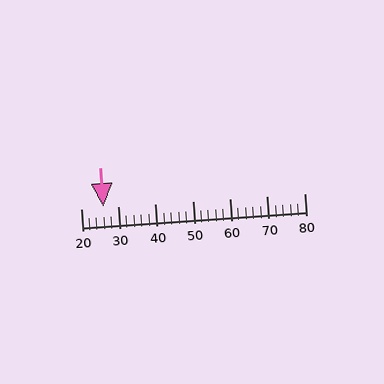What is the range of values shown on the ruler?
The ruler shows values from 20 to 80.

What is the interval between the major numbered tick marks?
The major tick marks are spaced 10 units apart.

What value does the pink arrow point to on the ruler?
The pink arrow points to approximately 26.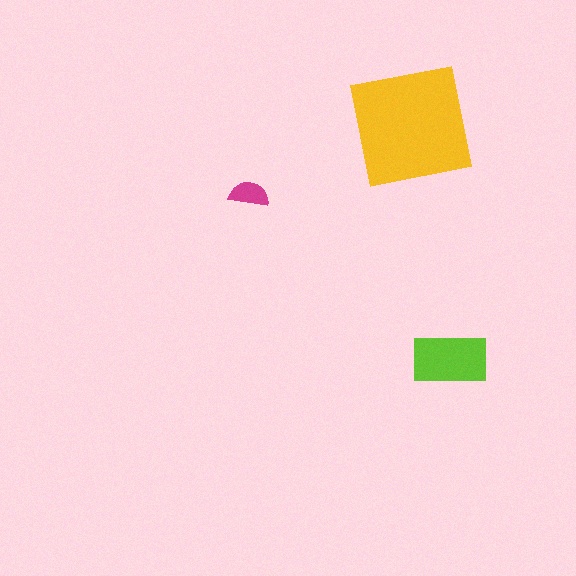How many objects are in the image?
There are 3 objects in the image.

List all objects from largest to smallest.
The yellow square, the lime rectangle, the magenta semicircle.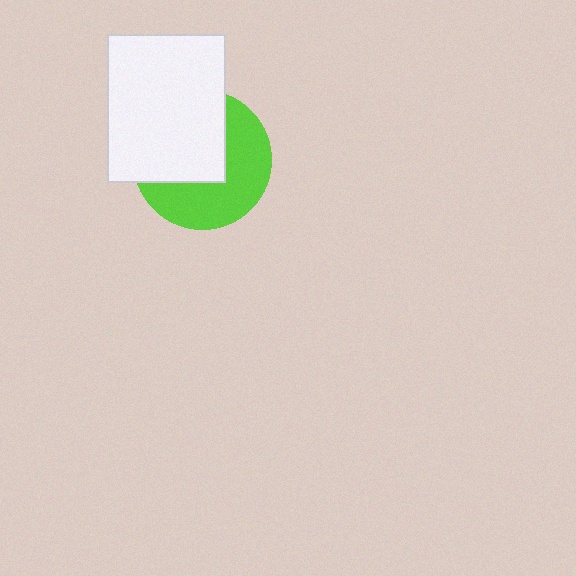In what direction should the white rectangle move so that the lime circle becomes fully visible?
The white rectangle should move toward the upper-left. That is the shortest direction to clear the overlap and leave the lime circle fully visible.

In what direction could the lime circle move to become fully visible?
The lime circle could move toward the lower-right. That would shift it out from behind the white rectangle entirely.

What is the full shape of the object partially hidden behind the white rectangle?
The partially hidden object is a lime circle.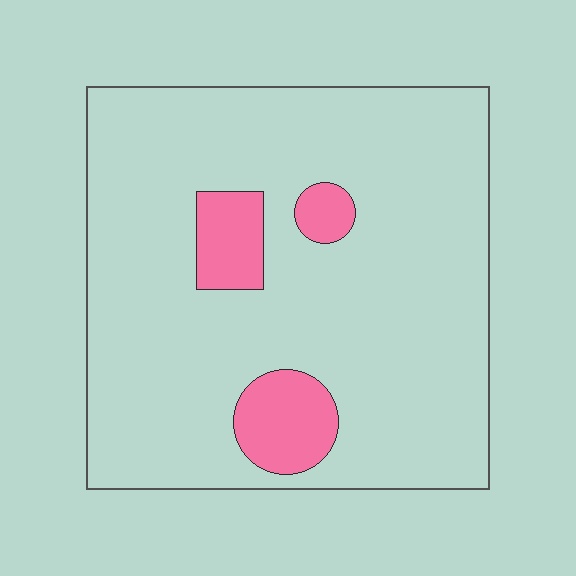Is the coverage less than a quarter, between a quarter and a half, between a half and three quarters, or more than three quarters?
Less than a quarter.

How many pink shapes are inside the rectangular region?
3.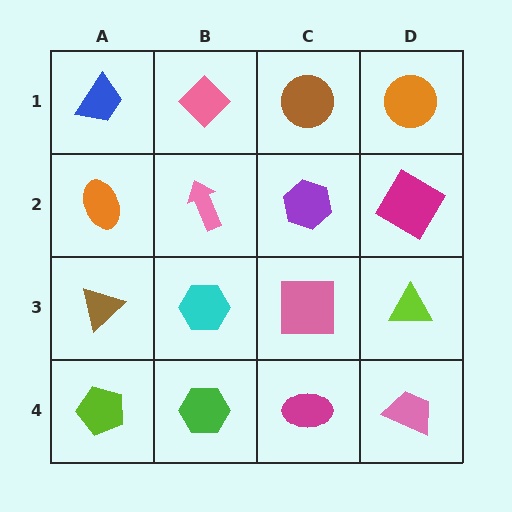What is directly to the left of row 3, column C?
A cyan hexagon.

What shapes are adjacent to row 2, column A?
A blue trapezoid (row 1, column A), a brown triangle (row 3, column A), a pink arrow (row 2, column B).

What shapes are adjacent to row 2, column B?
A pink diamond (row 1, column B), a cyan hexagon (row 3, column B), an orange ellipse (row 2, column A), a purple hexagon (row 2, column C).